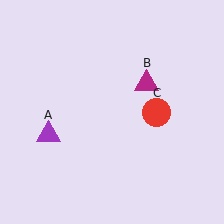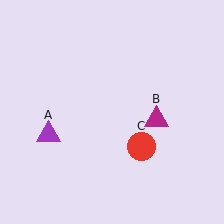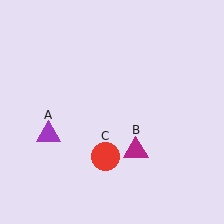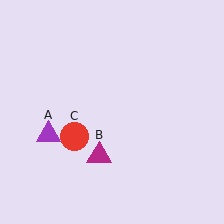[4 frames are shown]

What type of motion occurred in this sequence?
The magenta triangle (object B), red circle (object C) rotated clockwise around the center of the scene.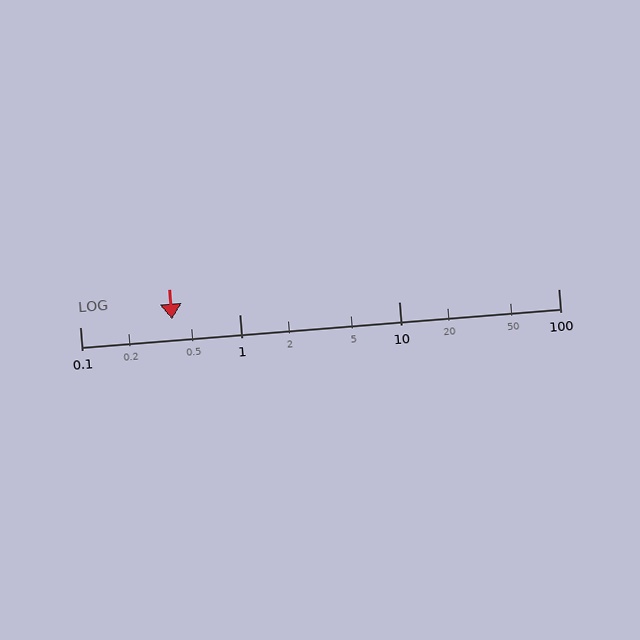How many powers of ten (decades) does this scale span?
The scale spans 3 decades, from 0.1 to 100.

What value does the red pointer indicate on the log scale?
The pointer indicates approximately 0.38.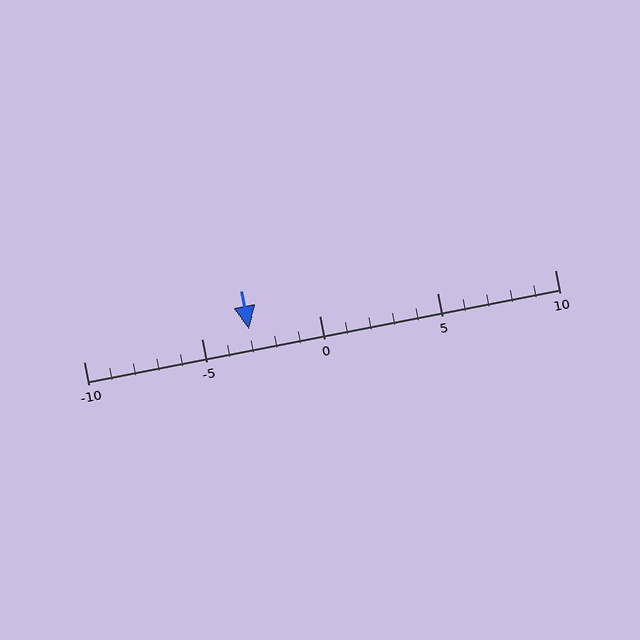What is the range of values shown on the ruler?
The ruler shows values from -10 to 10.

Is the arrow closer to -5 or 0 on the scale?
The arrow is closer to -5.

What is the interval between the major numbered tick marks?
The major tick marks are spaced 5 units apart.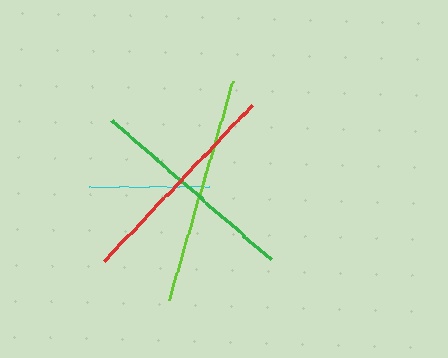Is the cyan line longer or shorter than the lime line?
The lime line is longer than the cyan line.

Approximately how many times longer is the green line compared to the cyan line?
The green line is approximately 1.8 times the length of the cyan line.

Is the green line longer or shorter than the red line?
The red line is longer than the green line.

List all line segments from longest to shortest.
From longest to shortest: lime, red, green, cyan.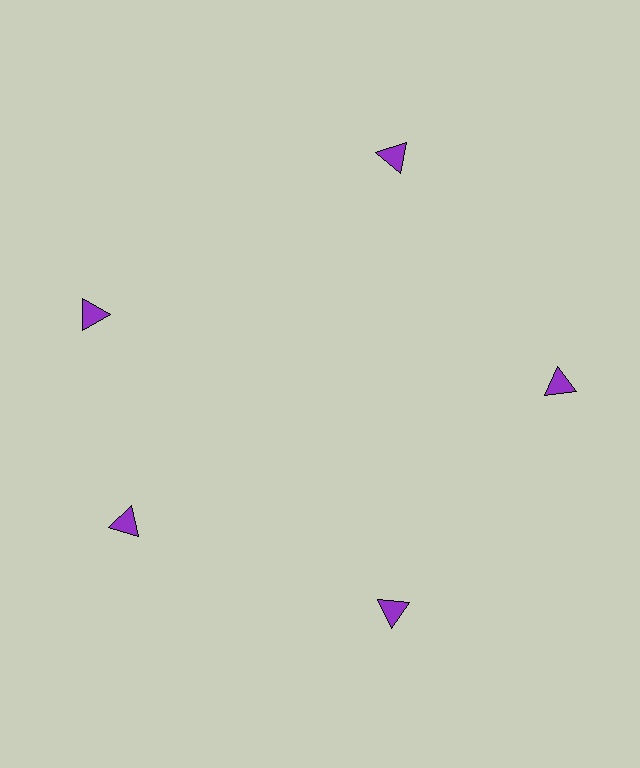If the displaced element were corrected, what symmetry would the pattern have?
It would have 5-fold rotational symmetry — the pattern would map onto itself every 72 degrees.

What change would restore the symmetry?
The symmetry would be restored by rotating it back into even spacing with its neighbors so that all 5 triangles sit at equal angles and equal distance from the center.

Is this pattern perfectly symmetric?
No. The 5 purple triangles are arranged in a ring, but one element near the 10 o'clock position is rotated out of alignment along the ring, breaking the 5-fold rotational symmetry.